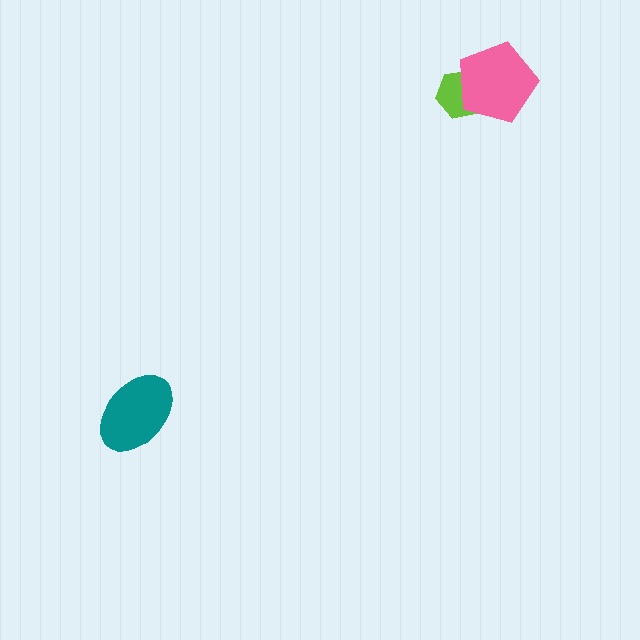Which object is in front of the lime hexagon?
The pink pentagon is in front of the lime hexagon.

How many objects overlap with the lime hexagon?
1 object overlaps with the lime hexagon.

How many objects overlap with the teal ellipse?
0 objects overlap with the teal ellipse.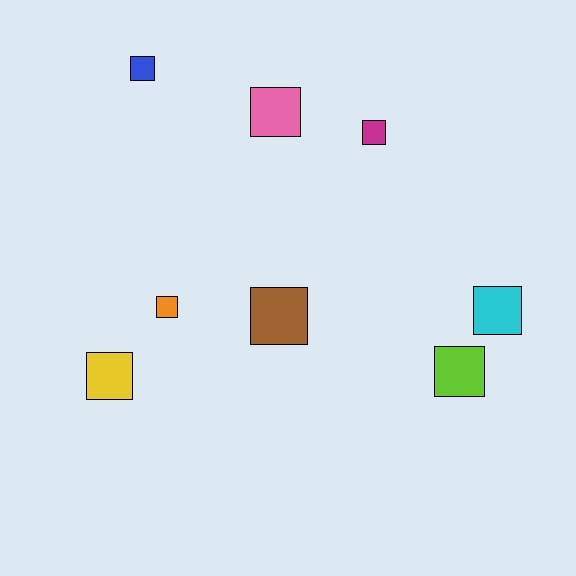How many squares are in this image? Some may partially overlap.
There are 8 squares.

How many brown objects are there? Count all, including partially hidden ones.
There is 1 brown object.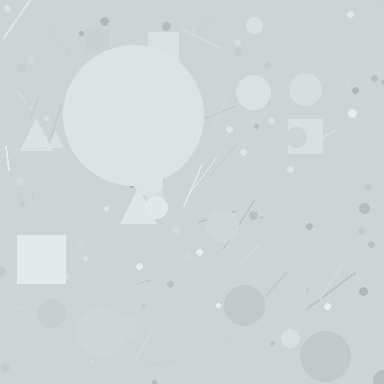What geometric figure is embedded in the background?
A circle is embedded in the background.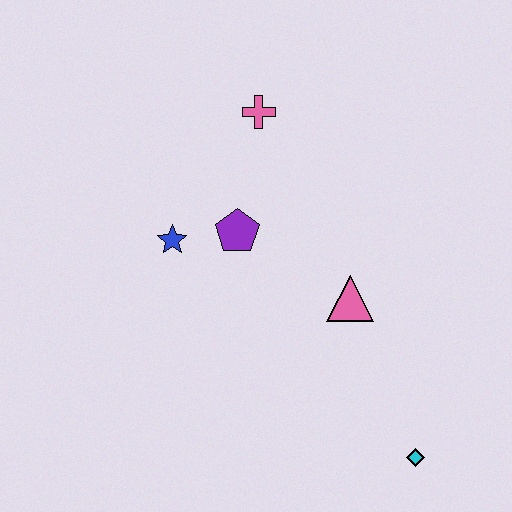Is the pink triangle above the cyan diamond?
Yes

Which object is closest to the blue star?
The purple pentagon is closest to the blue star.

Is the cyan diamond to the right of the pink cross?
Yes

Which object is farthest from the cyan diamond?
The pink cross is farthest from the cyan diamond.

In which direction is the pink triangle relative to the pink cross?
The pink triangle is below the pink cross.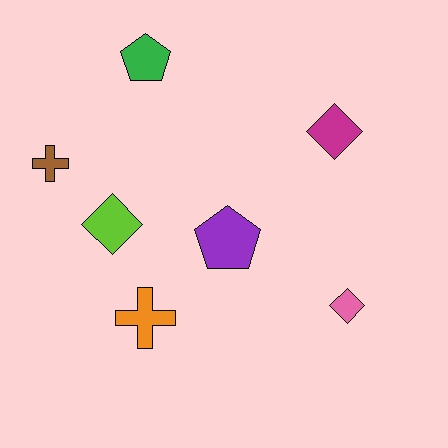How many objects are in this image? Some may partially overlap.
There are 7 objects.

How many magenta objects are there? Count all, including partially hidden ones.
There is 1 magenta object.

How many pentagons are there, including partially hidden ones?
There are 2 pentagons.